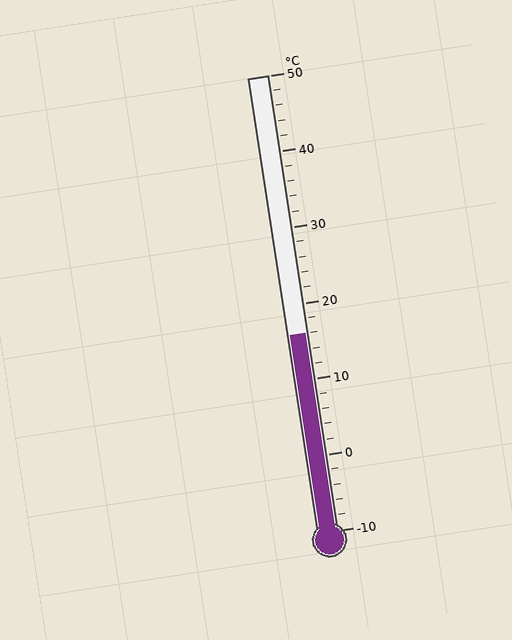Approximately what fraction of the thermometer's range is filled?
The thermometer is filled to approximately 45% of its range.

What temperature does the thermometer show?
The thermometer shows approximately 16°C.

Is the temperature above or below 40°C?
The temperature is below 40°C.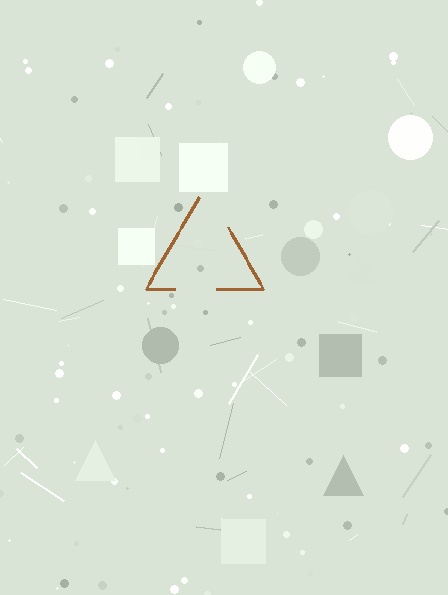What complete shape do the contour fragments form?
The contour fragments form a triangle.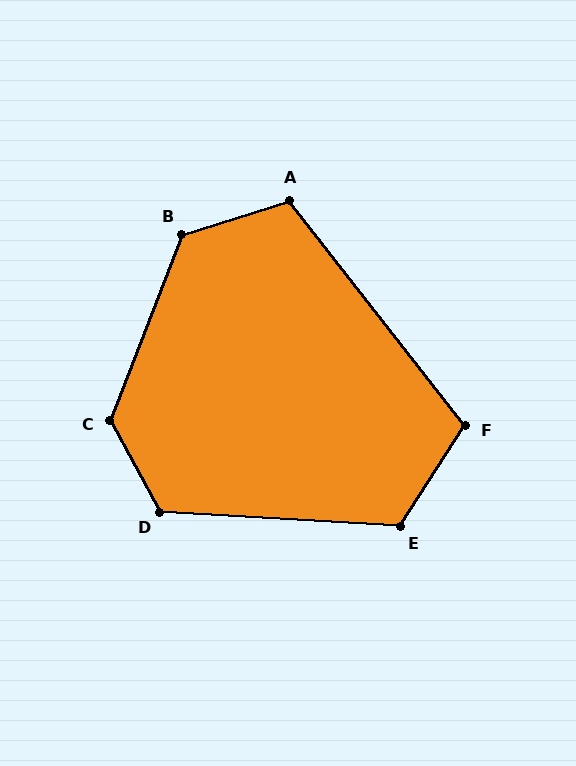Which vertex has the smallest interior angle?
F, at approximately 109 degrees.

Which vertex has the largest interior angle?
C, at approximately 130 degrees.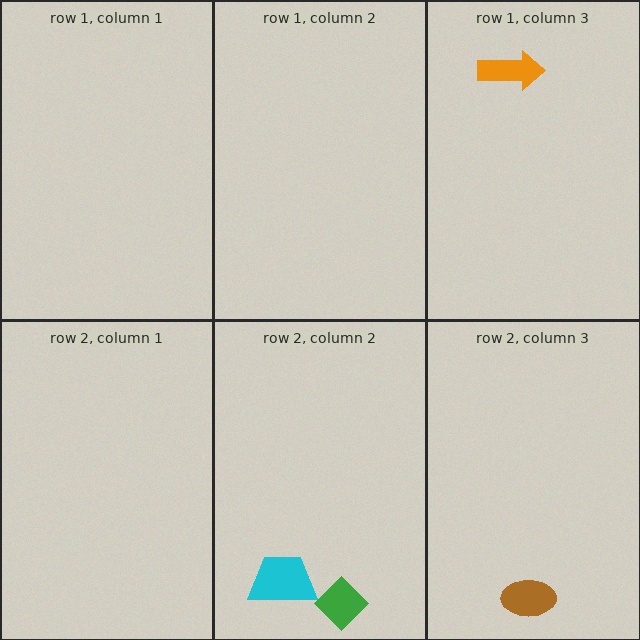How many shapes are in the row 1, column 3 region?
1.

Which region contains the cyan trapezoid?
The row 2, column 2 region.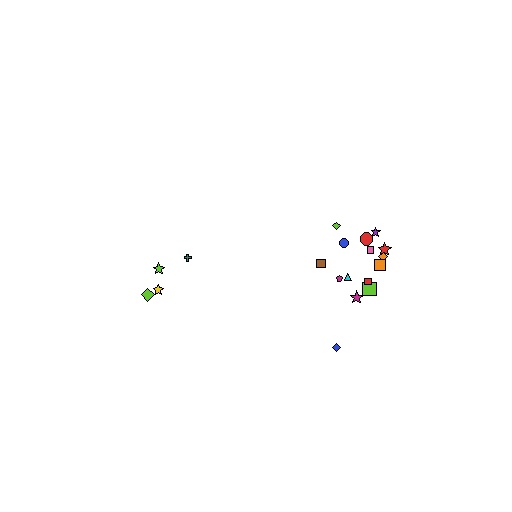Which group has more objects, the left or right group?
The right group.